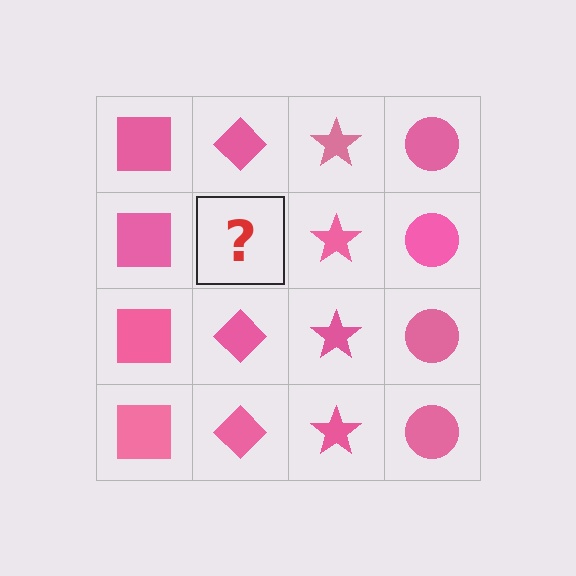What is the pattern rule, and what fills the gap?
The rule is that each column has a consistent shape. The gap should be filled with a pink diamond.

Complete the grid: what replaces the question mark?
The question mark should be replaced with a pink diamond.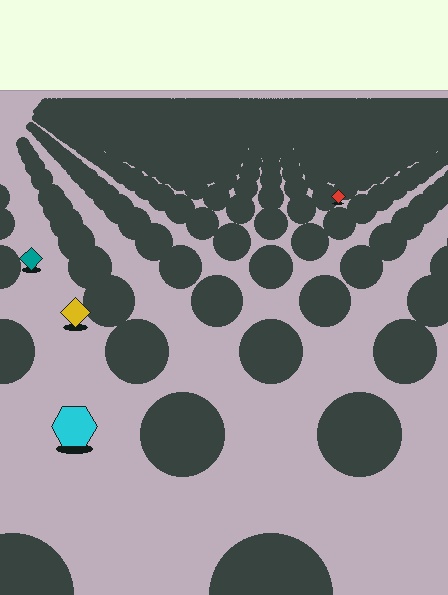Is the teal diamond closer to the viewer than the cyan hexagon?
No. The cyan hexagon is closer — you can tell from the texture gradient: the ground texture is coarser near it.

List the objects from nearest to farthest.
From nearest to farthest: the cyan hexagon, the yellow diamond, the teal diamond, the red diamond.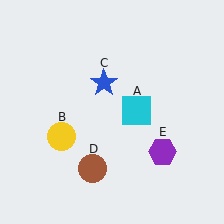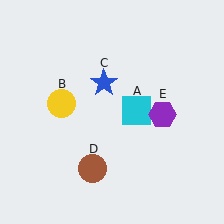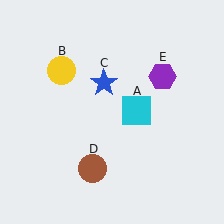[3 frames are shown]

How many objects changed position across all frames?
2 objects changed position: yellow circle (object B), purple hexagon (object E).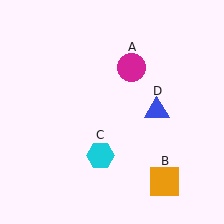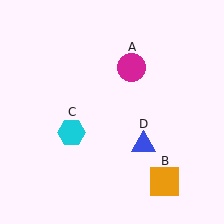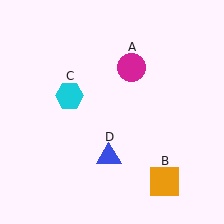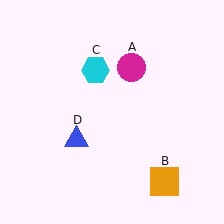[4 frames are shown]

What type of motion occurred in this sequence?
The cyan hexagon (object C), blue triangle (object D) rotated clockwise around the center of the scene.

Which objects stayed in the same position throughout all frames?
Magenta circle (object A) and orange square (object B) remained stationary.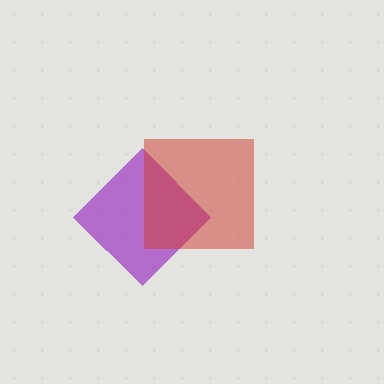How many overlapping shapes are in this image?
There are 2 overlapping shapes in the image.